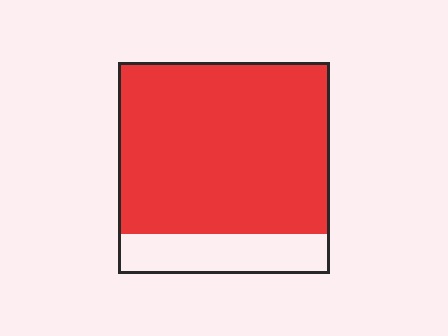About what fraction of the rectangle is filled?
About four fifths (4/5).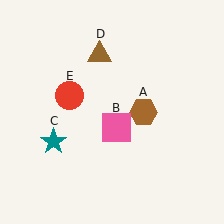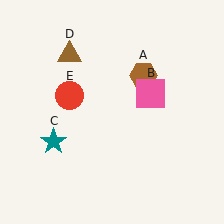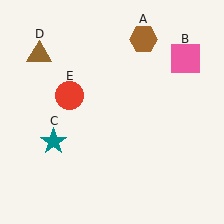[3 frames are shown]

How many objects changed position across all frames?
3 objects changed position: brown hexagon (object A), pink square (object B), brown triangle (object D).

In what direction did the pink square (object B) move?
The pink square (object B) moved up and to the right.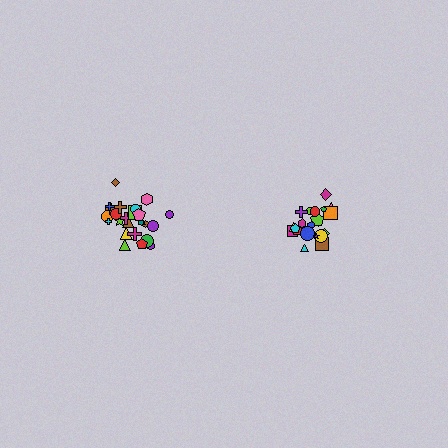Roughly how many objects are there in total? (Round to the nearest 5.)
Roughly 45 objects in total.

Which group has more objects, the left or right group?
The left group.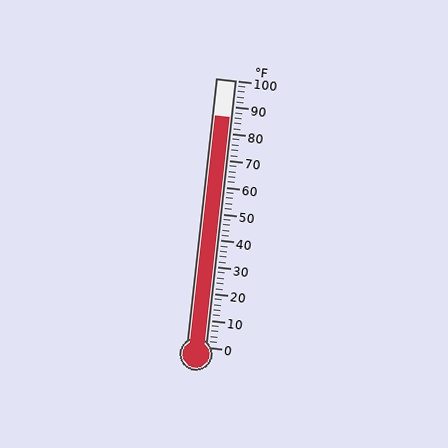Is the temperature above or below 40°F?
The temperature is above 40°F.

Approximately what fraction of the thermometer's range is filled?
The thermometer is filled to approximately 85% of its range.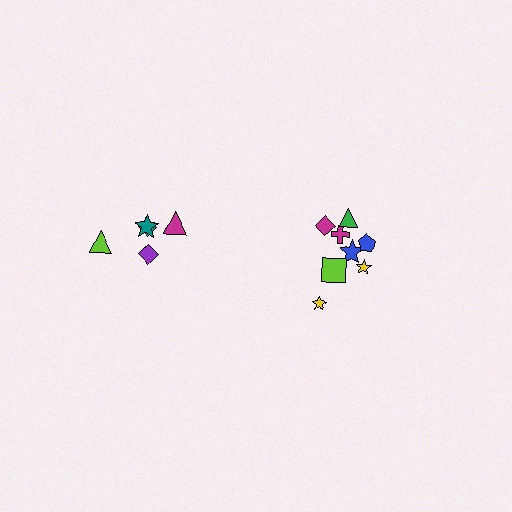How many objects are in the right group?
There are 8 objects.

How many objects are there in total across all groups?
There are 13 objects.